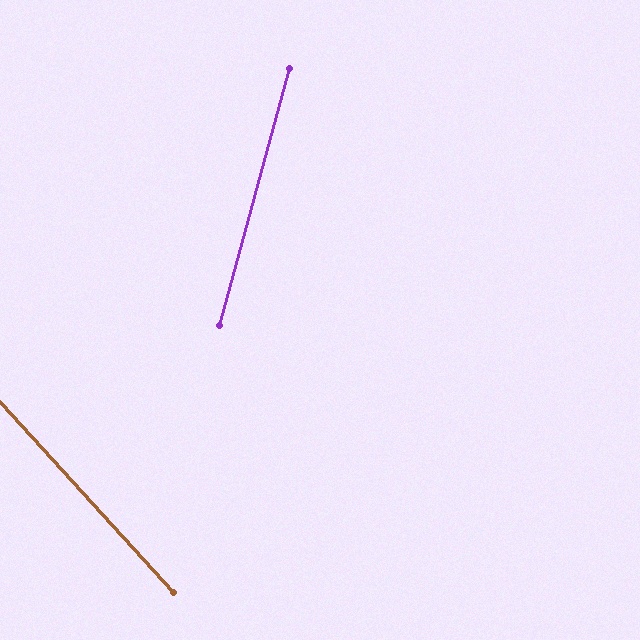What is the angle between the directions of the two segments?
Approximately 58 degrees.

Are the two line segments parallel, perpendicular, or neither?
Neither parallel nor perpendicular — they differ by about 58°.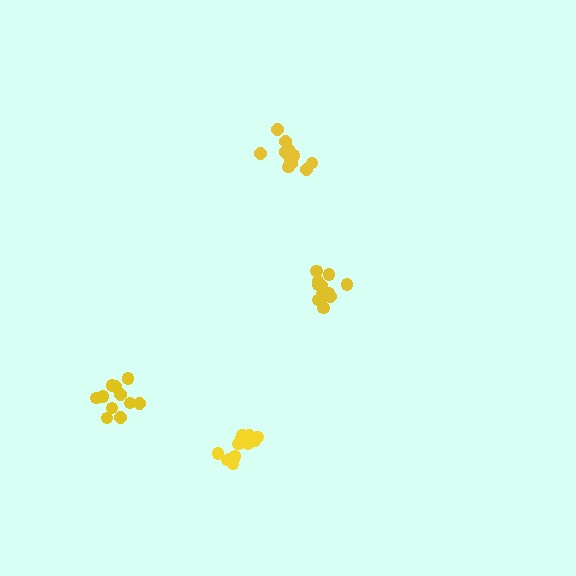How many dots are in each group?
Group 1: 13 dots, Group 2: 13 dots, Group 3: 13 dots, Group 4: 11 dots (50 total).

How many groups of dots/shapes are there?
There are 4 groups.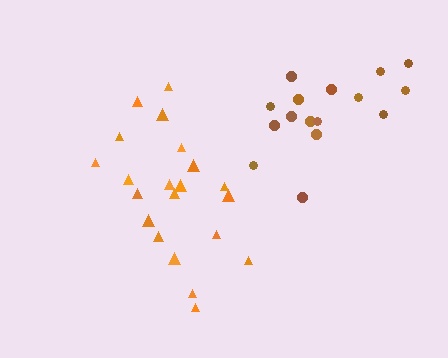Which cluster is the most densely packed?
Orange.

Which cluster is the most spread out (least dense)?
Brown.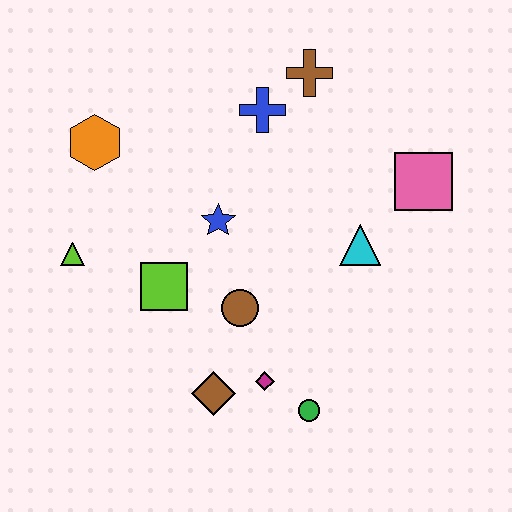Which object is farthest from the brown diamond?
The brown cross is farthest from the brown diamond.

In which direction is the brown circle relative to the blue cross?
The brown circle is below the blue cross.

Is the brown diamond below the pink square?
Yes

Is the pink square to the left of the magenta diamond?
No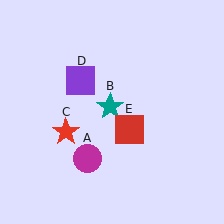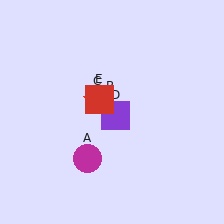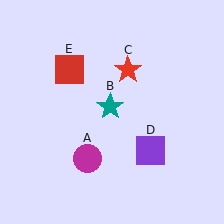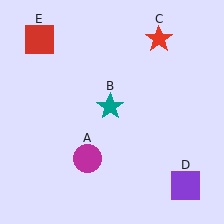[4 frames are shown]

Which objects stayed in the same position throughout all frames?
Magenta circle (object A) and teal star (object B) remained stationary.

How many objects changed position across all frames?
3 objects changed position: red star (object C), purple square (object D), red square (object E).